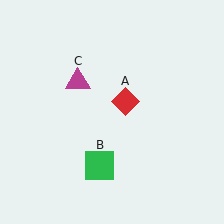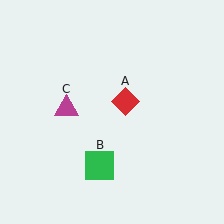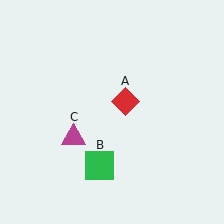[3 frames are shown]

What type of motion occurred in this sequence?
The magenta triangle (object C) rotated counterclockwise around the center of the scene.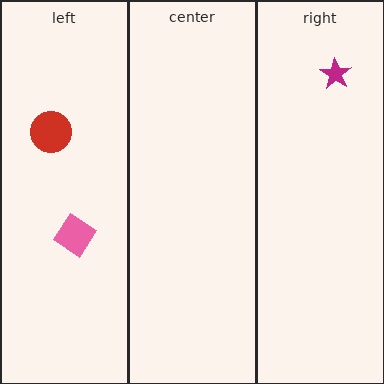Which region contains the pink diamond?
The left region.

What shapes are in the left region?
The red circle, the pink diamond.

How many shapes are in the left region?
2.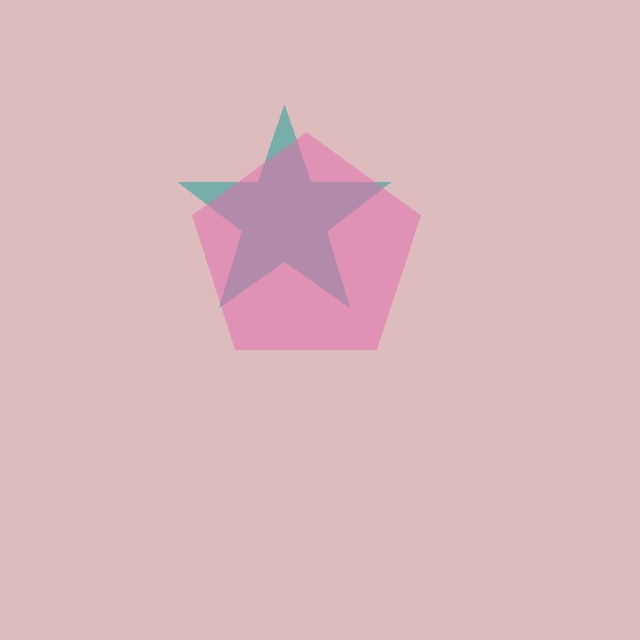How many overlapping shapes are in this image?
There are 2 overlapping shapes in the image.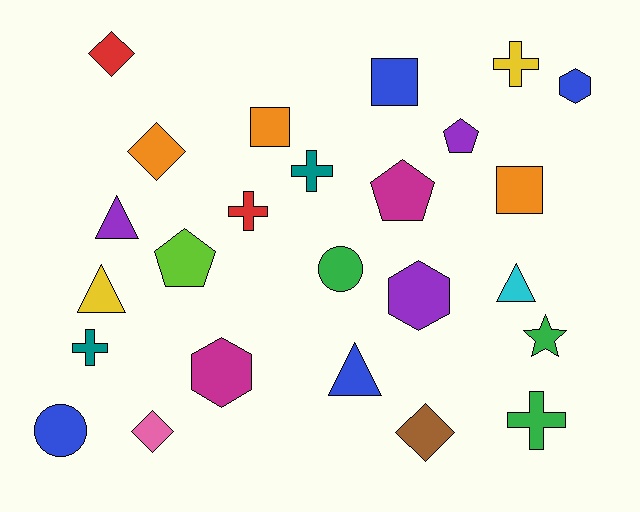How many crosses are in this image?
There are 5 crosses.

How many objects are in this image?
There are 25 objects.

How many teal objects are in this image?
There are 2 teal objects.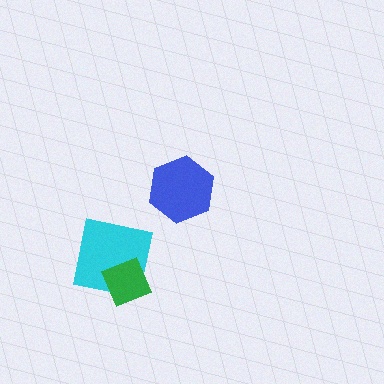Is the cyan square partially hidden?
Yes, it is partially covered by another shape.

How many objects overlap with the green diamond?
1 object overlaps with the green diamond.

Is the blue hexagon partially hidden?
No, no other shape covers it.